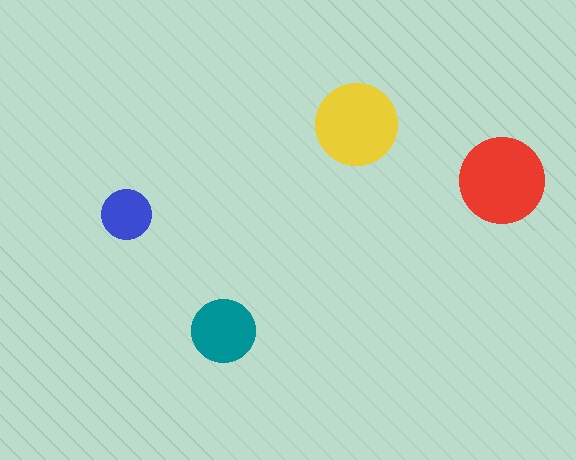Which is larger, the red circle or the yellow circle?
The red one.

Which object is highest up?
The yellow circle is topmost.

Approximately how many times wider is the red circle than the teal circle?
About 1.5 times wider.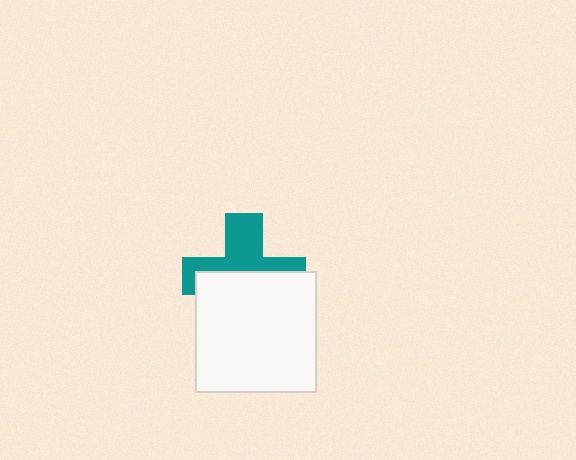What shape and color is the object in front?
The object in front is a white square.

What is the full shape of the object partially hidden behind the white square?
The partially hidden object is a teal cross.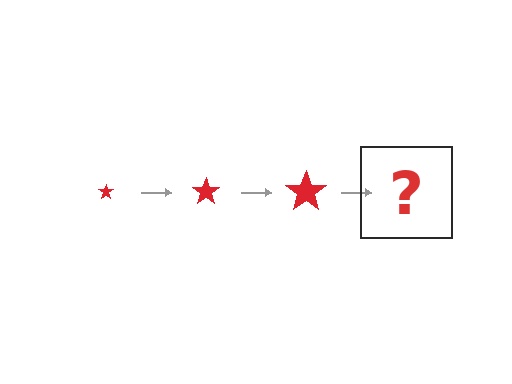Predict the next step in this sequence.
The next step is a red star, larger than the previous one.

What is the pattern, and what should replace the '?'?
The pattern is that the star gets progressively larger each step. The '?' should be a red star, larger than the previous one.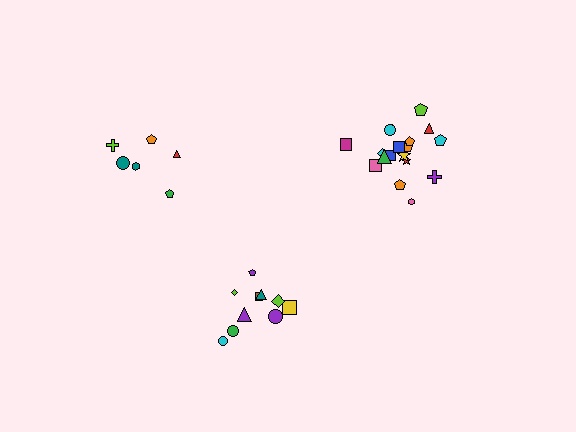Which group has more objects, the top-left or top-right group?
The top-right group.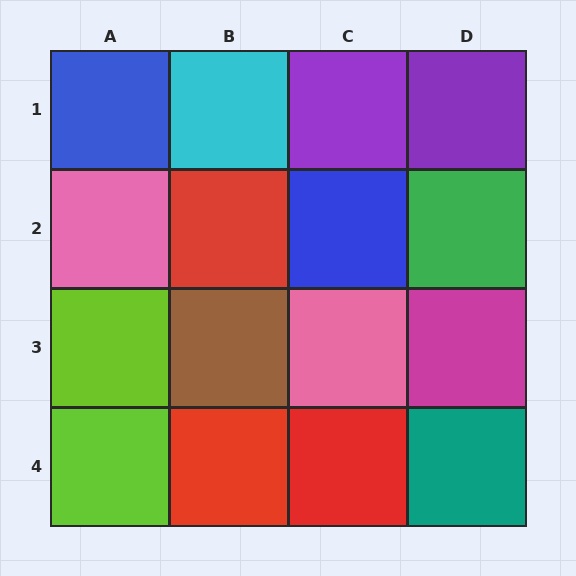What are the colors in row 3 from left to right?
Lime, brown, pink, magenta.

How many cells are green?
1 cell is green.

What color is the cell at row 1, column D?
Purple.